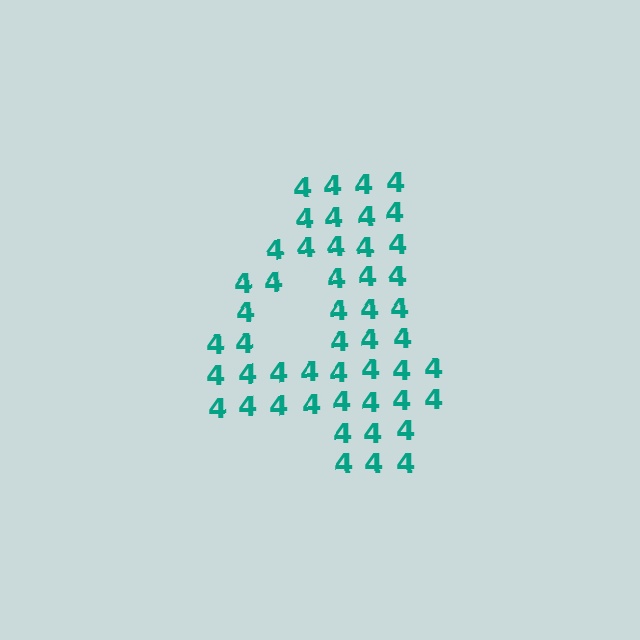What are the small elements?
The small elements are digit 4's.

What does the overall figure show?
The overall figure shows the digit 4.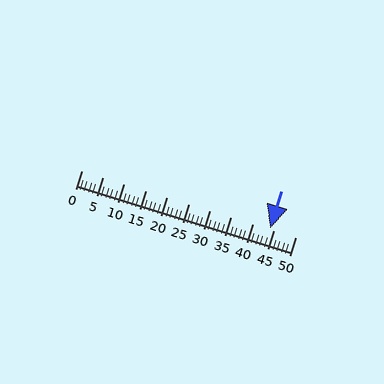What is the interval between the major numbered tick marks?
The major tick marks are spaced 5 units apart.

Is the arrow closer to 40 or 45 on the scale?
The arrow is closer to 45.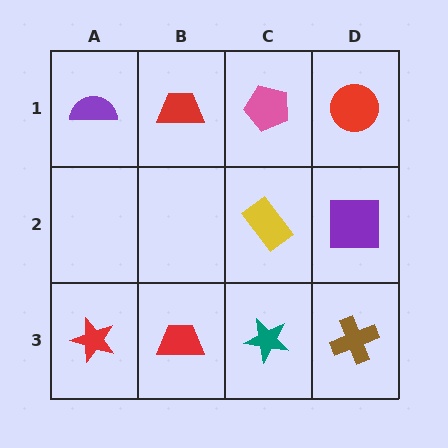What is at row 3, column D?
A brown cross.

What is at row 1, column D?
A red circle.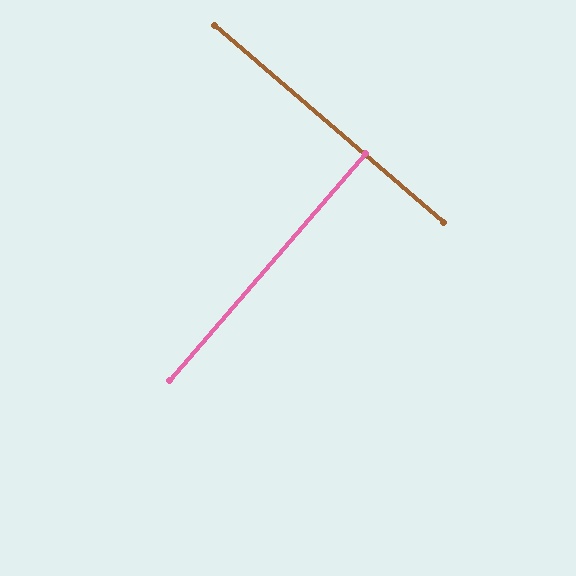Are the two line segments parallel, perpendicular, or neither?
Perpendicular — they meet at approximately 90°.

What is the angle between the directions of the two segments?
Approximately 90 degrees.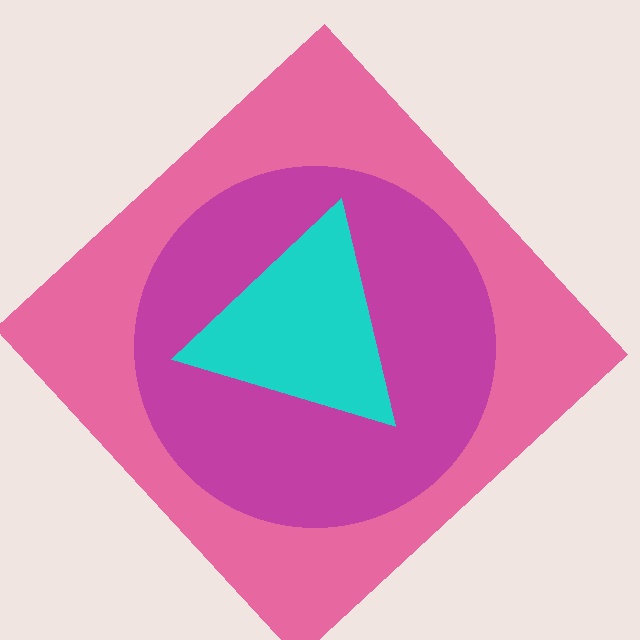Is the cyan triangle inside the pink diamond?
Yes.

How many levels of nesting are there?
3.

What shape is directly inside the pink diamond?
The magenta circle.